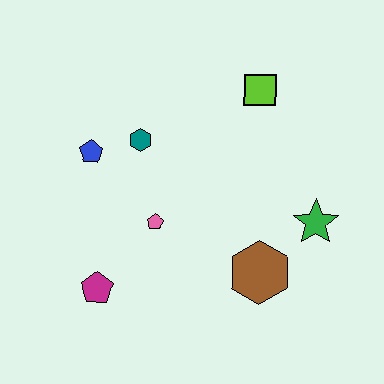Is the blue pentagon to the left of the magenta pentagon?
Yes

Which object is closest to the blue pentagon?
The teal hexagon is closest to the blue pentagon.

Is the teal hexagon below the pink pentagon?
No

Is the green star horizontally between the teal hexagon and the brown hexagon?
No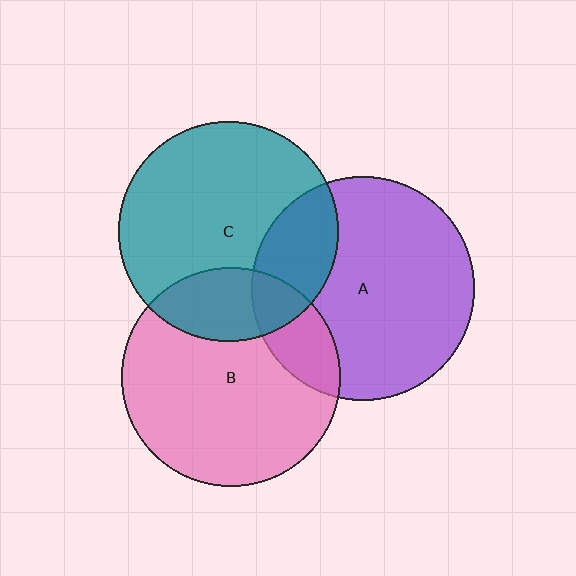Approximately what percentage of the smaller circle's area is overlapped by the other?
Approximately 25%.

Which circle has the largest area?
Circle A (purple).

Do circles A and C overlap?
Yes.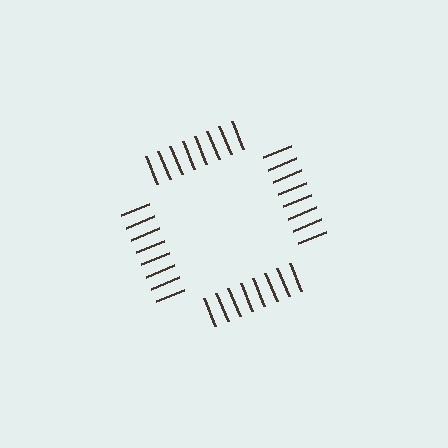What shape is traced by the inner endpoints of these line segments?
An illusory square — the line segments terminate on its edges but no continuous stroke is drawn.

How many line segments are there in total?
32 — 8 along each of the 4 edges.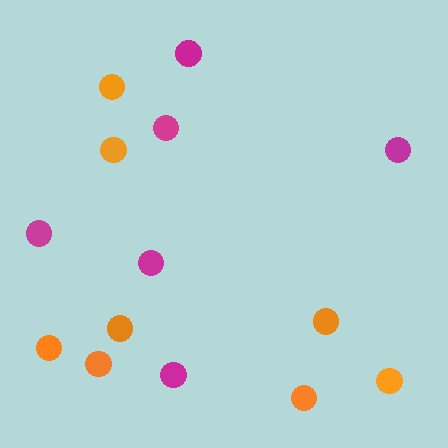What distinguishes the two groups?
There are 2 groups: one group of orange circles (8) and one group of magenta circles (6).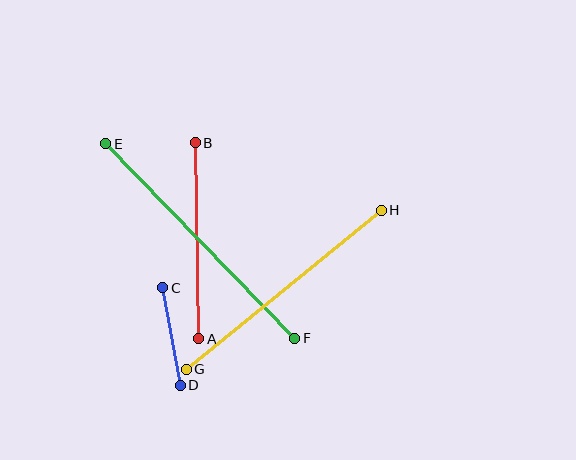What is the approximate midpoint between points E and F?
The midpoint is at approximately (200, 241) pixels.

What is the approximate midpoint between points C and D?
The midpoint is at approximately (171, 337) pixels.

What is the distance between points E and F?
The distance is approximately 272 pixels.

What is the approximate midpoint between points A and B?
The midpoint is at approximately (197, 241) pixels.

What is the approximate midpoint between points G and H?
The midpoint is at approximately (284, 290) pixels.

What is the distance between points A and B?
The distance is approximately 196 pixels.